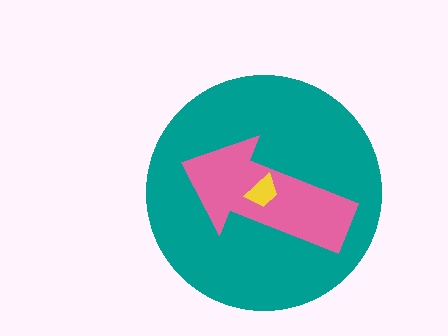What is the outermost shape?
The teal circle.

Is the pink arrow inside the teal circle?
Yes.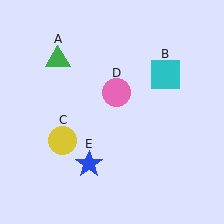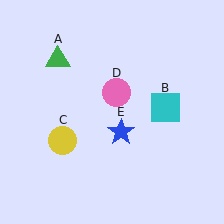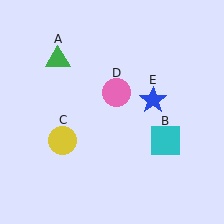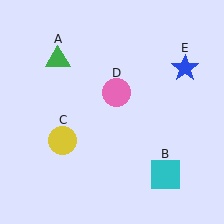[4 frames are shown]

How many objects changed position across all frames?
2 objects changed position: cyan square (object B), blue star (object E).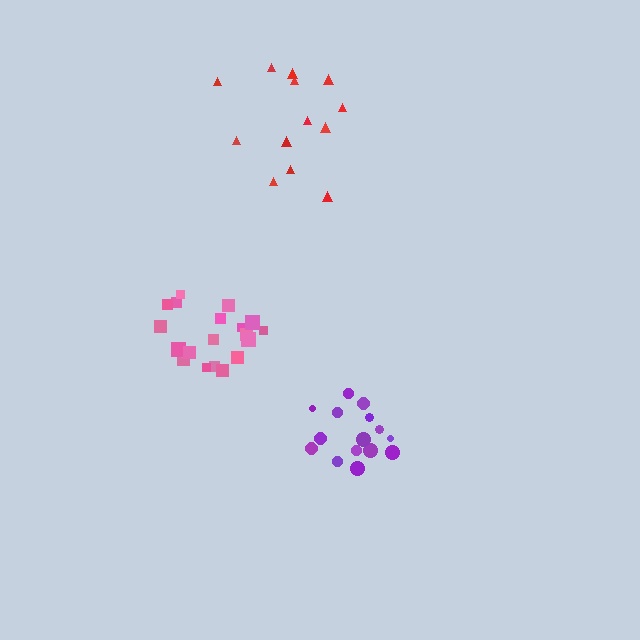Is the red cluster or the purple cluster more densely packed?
Purple.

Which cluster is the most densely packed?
Pink.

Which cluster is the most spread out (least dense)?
Red.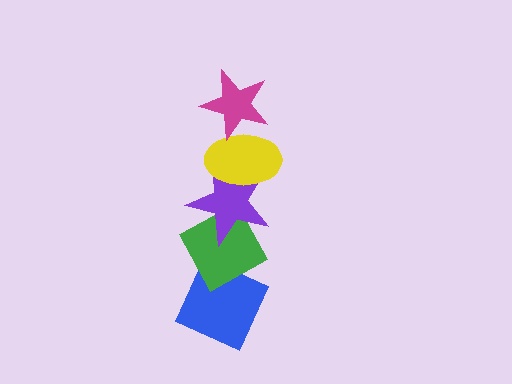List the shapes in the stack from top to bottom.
From top to bottom: the magenta star, the yellow ellipse, the purple star, the green diamond, the blue diamond.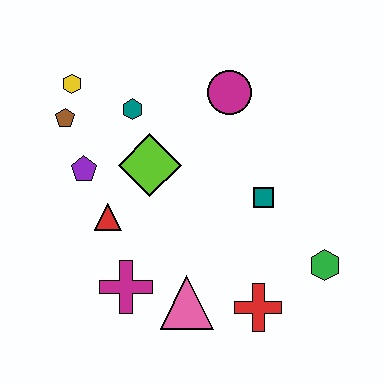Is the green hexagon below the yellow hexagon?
Yes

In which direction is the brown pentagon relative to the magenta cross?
The brown pentagon is above the magenta cross.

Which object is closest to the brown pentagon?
The yellow hexagon is closest to the brown pentagon.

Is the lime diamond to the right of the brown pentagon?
Yes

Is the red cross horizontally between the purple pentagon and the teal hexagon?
No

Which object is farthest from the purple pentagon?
The green hexagon is farthest from the purple pentagon.